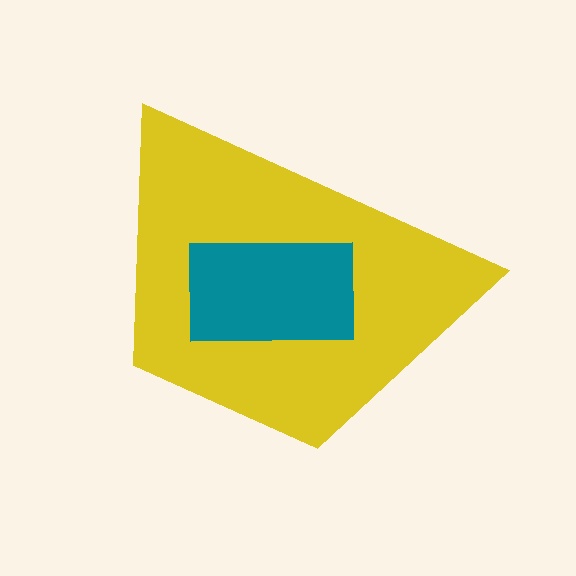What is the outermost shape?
The yellow trapezoid.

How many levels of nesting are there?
2.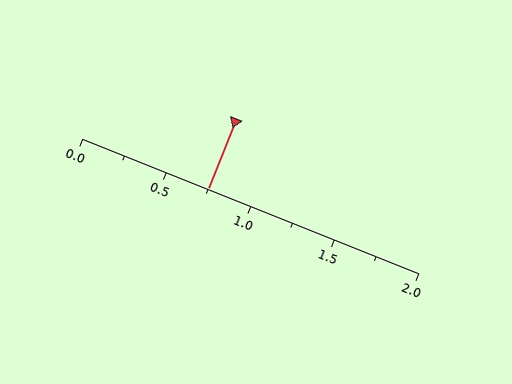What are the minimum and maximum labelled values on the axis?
The axis runs from 0.0 to 2.0.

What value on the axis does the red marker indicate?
The marker indicates approximately 0.75.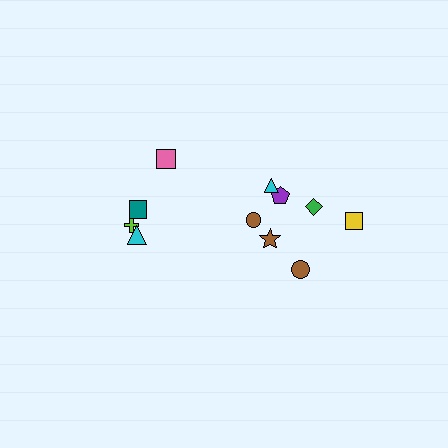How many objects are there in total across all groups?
There are 11 objects.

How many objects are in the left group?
There are 4 objects.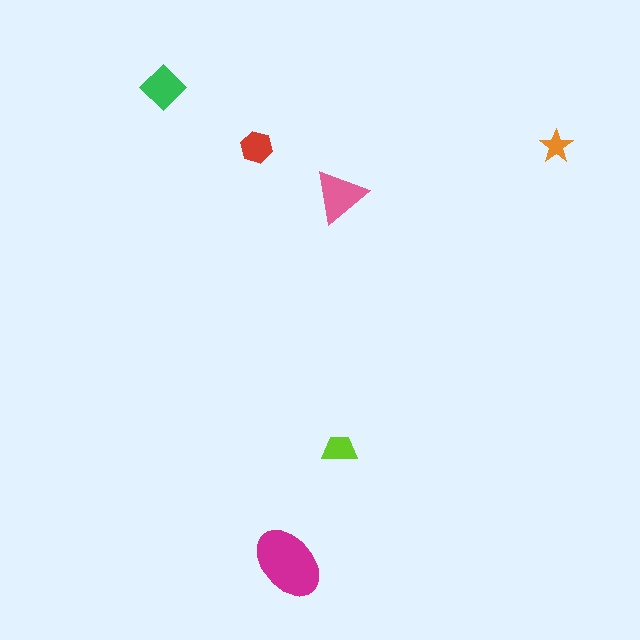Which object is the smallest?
The orange star.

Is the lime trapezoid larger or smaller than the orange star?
Larger.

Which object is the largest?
The magenta ellipse.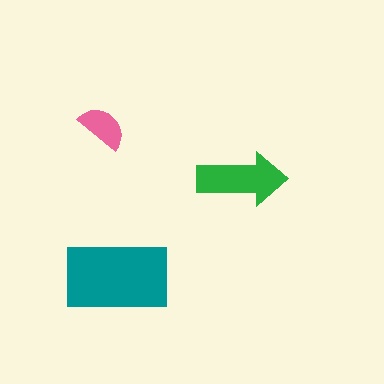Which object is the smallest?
The pink semicircle.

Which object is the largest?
The teal rectangle.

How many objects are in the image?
There are 3 objects in the image.